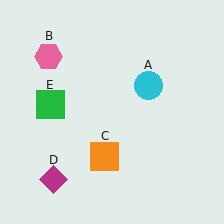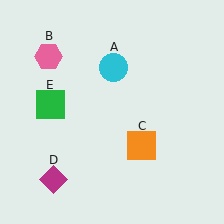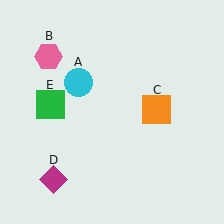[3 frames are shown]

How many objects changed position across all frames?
2 objects changed position: cyan circle (object A), orange square (object C).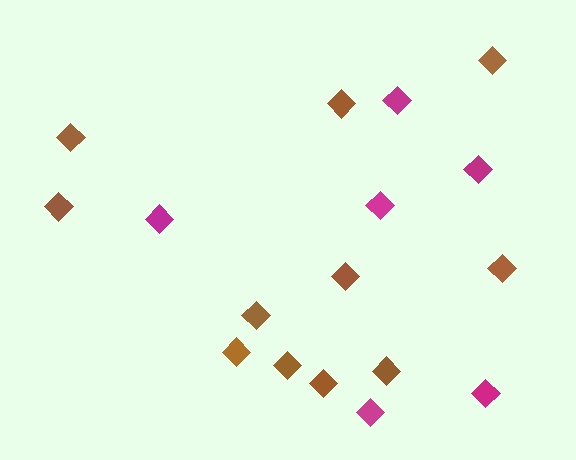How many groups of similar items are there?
There are 2 groups: one group of magenta diamonds (6) and one group of brown diamonds (11).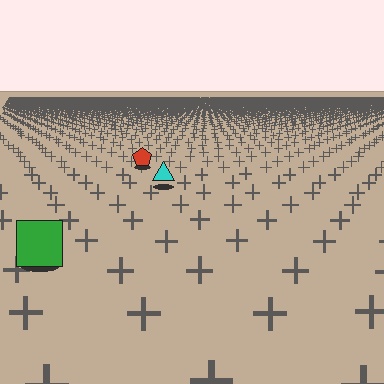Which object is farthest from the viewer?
The red pentagon is farthest from the viewer. It appears smaller and the ground texture around it is denser.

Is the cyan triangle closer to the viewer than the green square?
No. The green square is closer — you can tell from the texture gradient: the ground texture is coarser near it.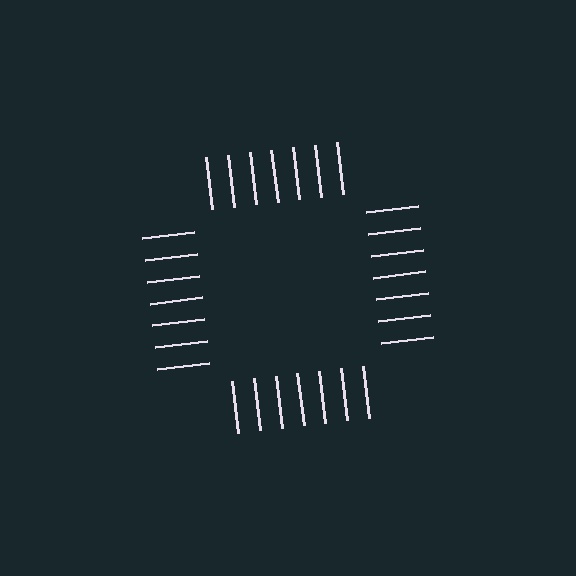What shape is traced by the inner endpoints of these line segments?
An illusory square — the line segments terminate on its edges but no continuous stroke is drawn.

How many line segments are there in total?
28 — 7 along each of the 4 edges.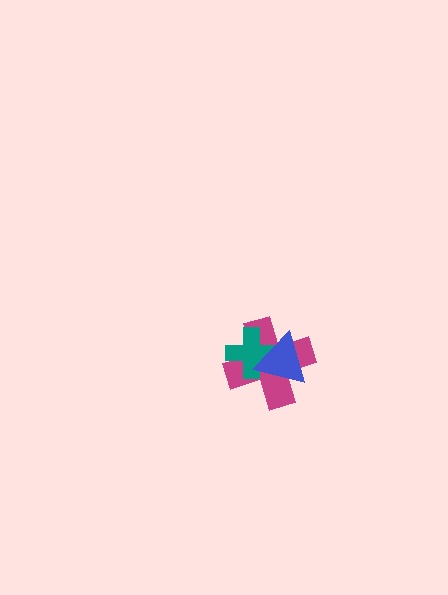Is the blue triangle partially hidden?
No, no other shape covers it.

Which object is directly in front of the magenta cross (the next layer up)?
The teal cross is directly in front of the magenta cross.